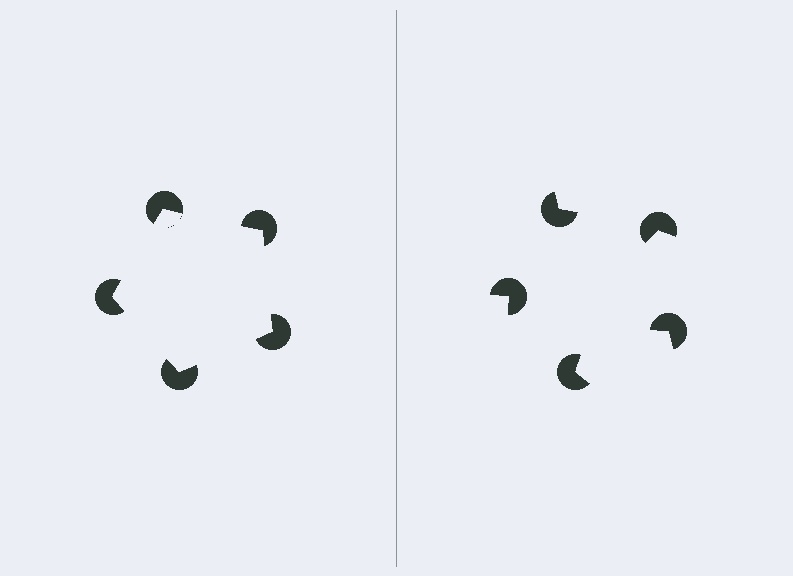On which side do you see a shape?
An illusory pentagon appears on the left side. On the right side the wedge cuts are rotated, so no coherent shape forms.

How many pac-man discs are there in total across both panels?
10 — 5 on each side.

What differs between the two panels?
The pac-man discs are positioned identically on both sides; only the wedge orientations differ. On the left they align to a pentagon; on the right they are misaligned.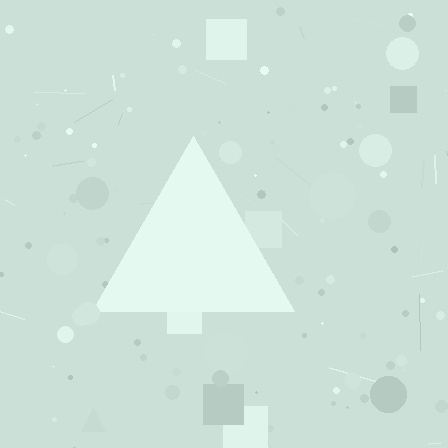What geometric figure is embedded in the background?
A triangle is embedded in the background.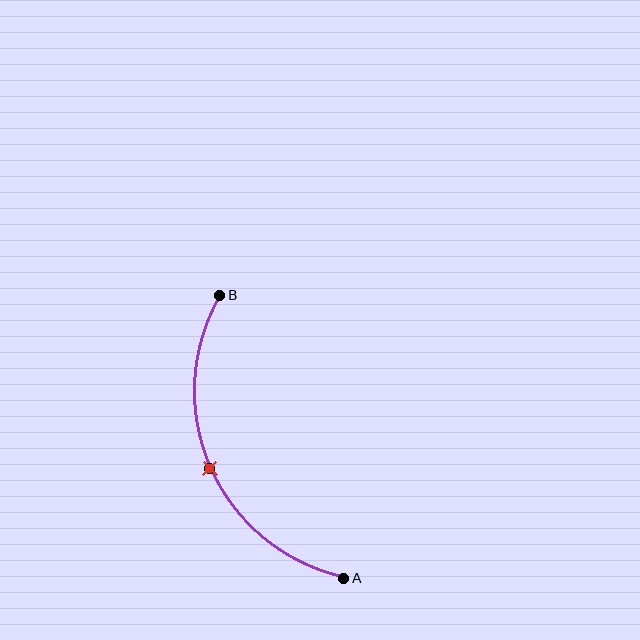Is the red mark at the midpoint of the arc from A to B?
Yes. The red mark lies on the arc at equal arc-length from both A and B — it is the arc midpoint.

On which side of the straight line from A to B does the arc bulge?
The arc bulges to the left of the straight line connecting A and B.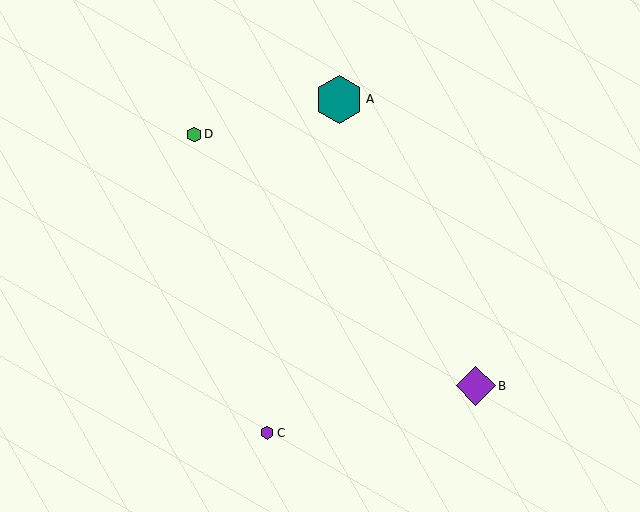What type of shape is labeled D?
Shape D is a green hexagon.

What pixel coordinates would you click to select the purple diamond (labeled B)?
Click at (476, 386) to select the purple diamond B.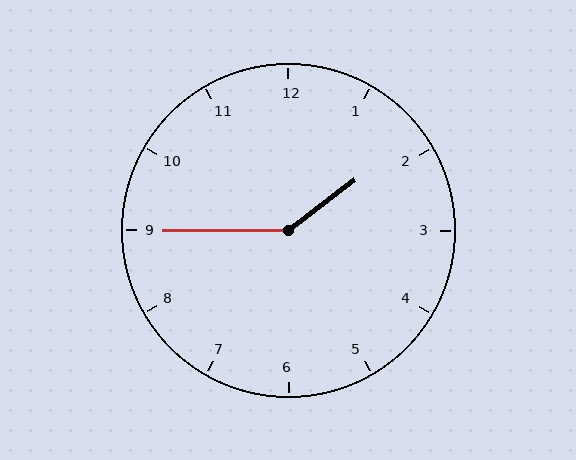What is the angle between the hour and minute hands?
Approximately 142 degrees.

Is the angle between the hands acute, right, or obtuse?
It is obtuse.